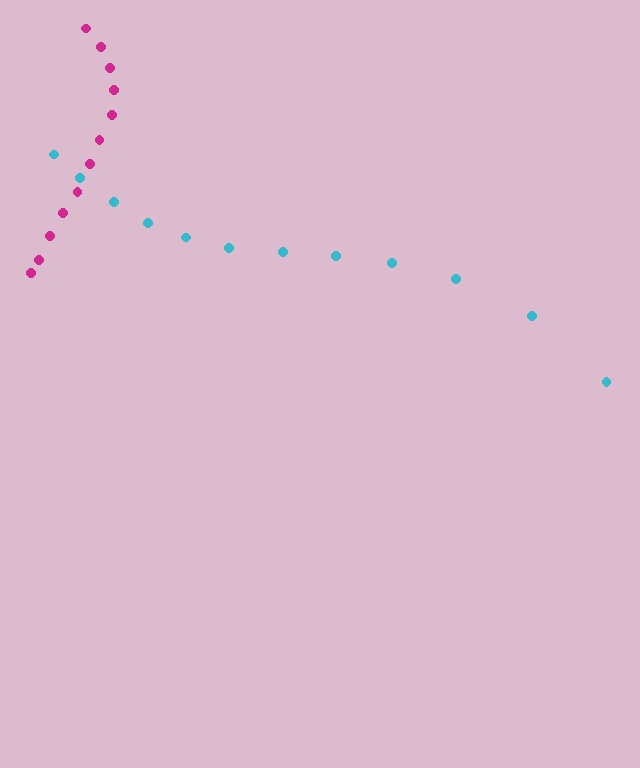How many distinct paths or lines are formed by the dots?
There are 2 distinct paths.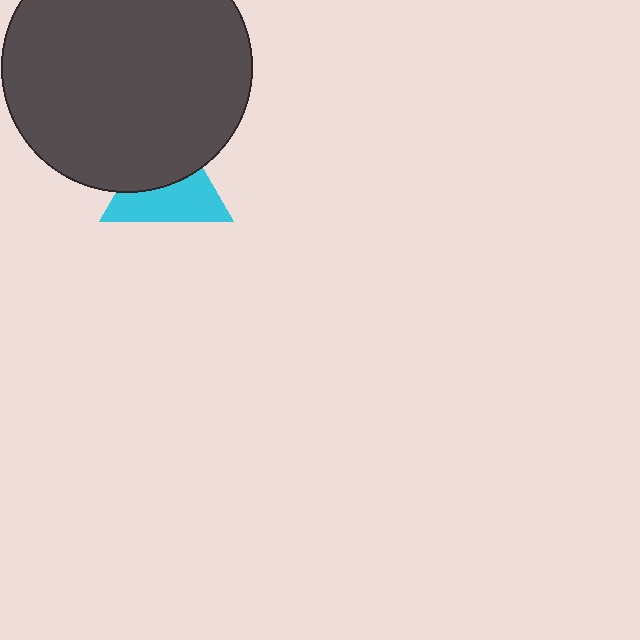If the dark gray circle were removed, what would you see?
You would see the complete cyan triangle.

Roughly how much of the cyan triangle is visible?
About half of it is visible (roughly 53%).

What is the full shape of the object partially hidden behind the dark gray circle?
The partially hidden object is a cyan triangle.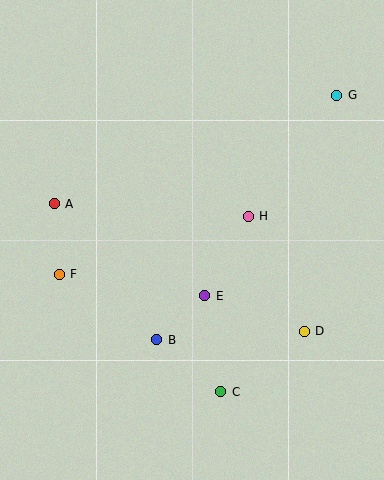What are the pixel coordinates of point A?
Point A is at (54, 204).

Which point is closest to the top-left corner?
Point A is closest to the top-left corner.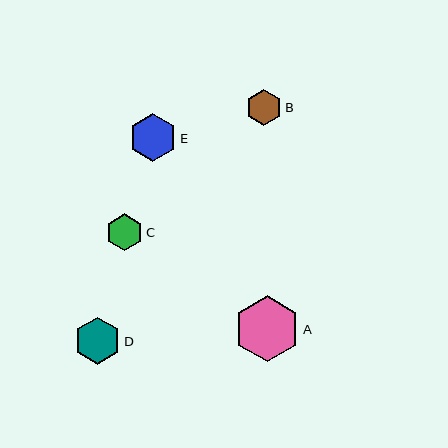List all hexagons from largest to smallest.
From largest to smallest: A, E, D, C, B.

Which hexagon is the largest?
Hexagon A is the largest with a size of approximately 66 pixels.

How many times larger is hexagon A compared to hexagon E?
Hexagon A is approximately 1.4 times the size of hexagon E.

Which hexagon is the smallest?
Hexagon B is the smallest with a size of approximately 36 pixels.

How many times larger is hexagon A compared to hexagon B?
Hexagon A is approximately 1.8 times the size of hexagon B.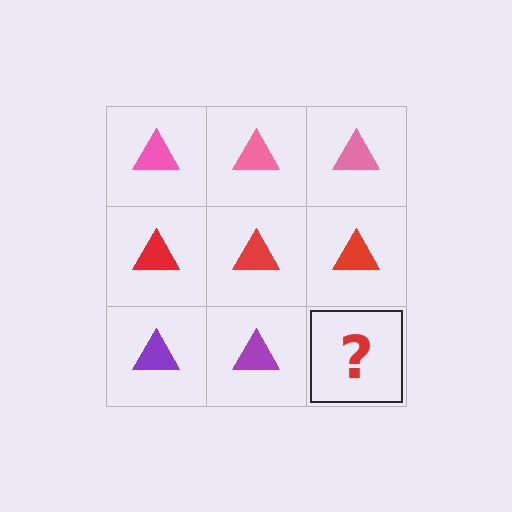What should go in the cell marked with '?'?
The missing cell should contain a purple triangle.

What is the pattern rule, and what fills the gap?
The rule is that each row has a consistent color. The gap should be filled with a purple triangle.